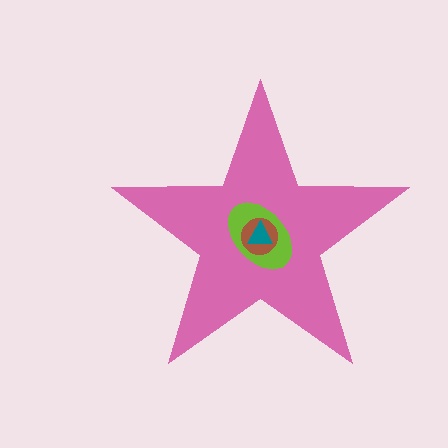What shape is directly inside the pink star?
The lime ellipse.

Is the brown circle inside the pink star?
Yes.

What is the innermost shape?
The teal triangle.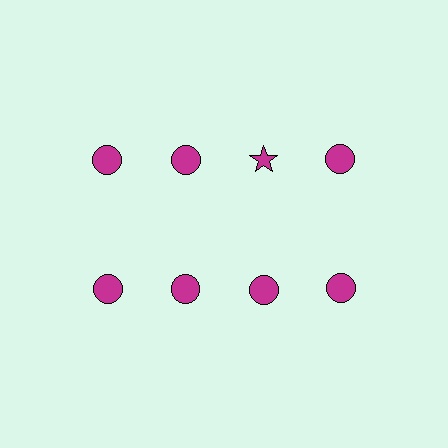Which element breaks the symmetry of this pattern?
The magenta star in the top row, center column breaks the symmetry. All other shapes are magenta circles.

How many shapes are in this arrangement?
There are 8 shapes arranged in a grid pattern.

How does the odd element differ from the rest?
It has a different shape: star instead of circle.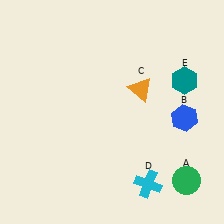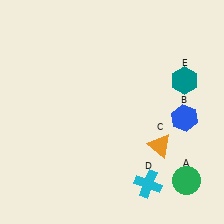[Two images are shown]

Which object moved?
The orange triangle (C) moved down.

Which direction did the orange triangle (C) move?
The orange triangle (C) moved down.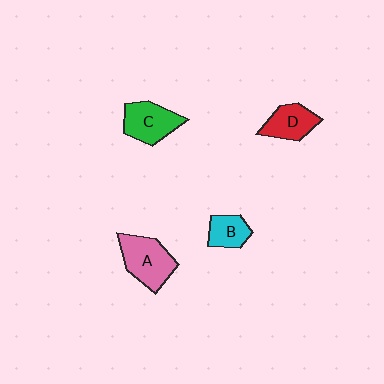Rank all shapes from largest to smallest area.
From largest to smallest: A (pink), C (green), D (red), B (cyan).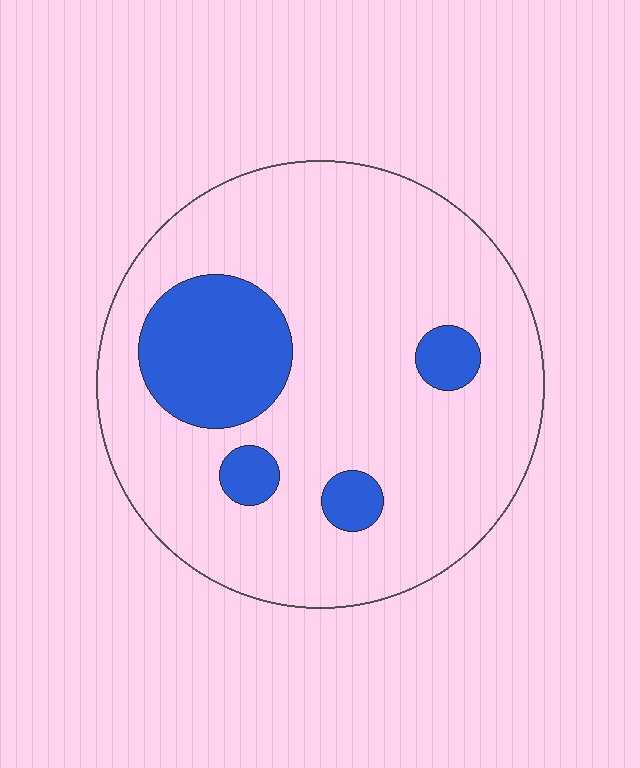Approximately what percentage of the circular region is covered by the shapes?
Approximately 20%.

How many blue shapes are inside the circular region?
4.